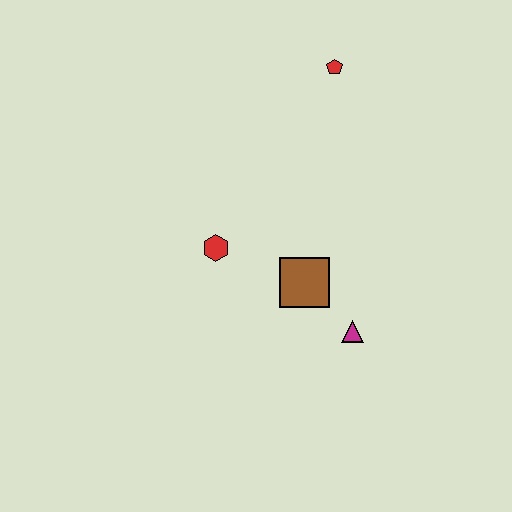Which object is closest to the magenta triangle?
The brown square is closest to the magenta triangle.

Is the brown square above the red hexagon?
No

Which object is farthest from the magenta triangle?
The red pentagon is farthest from the magenta triangle.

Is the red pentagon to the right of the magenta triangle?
No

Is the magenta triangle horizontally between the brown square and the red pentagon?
No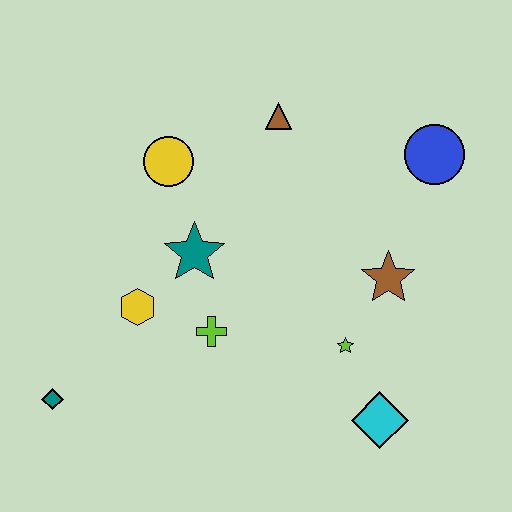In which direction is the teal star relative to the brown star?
The teal star is to the left of the brown star.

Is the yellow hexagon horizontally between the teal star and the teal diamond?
Yes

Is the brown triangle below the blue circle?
No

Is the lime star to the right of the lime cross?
Yes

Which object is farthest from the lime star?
The teal diamond is farthest from the lime star.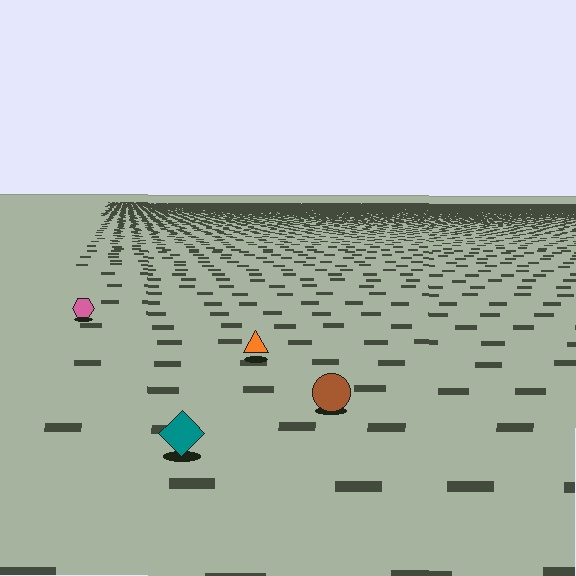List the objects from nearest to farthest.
From nearest to farthest: the teal diamond, the brown circle, the orange triangle, the pink hexagon.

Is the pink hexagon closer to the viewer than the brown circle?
No. The brown circle is closer — you can tell from the texture gradient: the ground texture is coarser near it.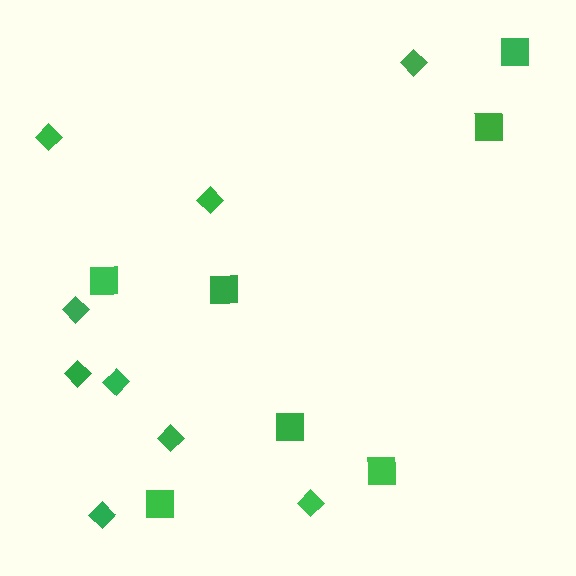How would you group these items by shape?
There are 2 groups: one group of squares (7) and one group of diamonds (9).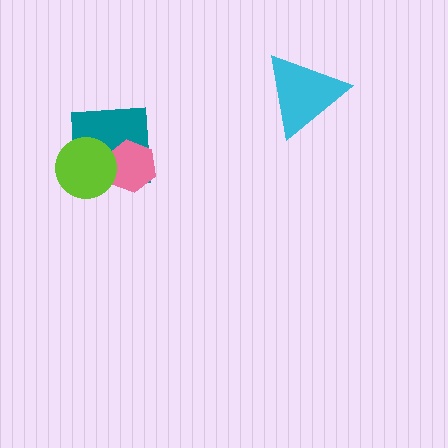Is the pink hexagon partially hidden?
Yes, it is partially covered by another shape.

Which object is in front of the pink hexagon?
The lime circle is in front of the pink hexagon.